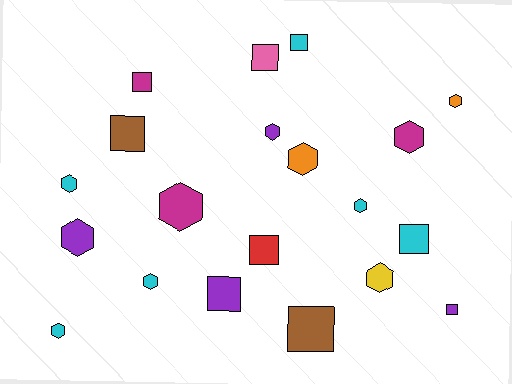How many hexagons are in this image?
There are 11 hexagons.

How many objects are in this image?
There are 20 objects.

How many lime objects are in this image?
There are no lime objects.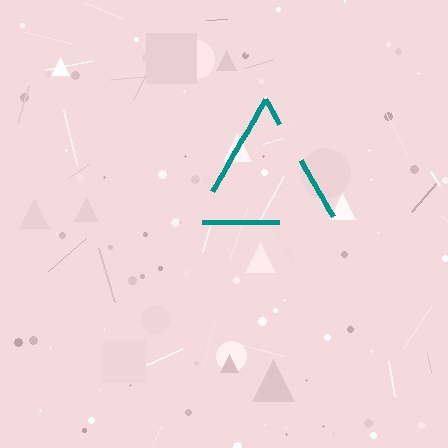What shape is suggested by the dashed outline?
The dashed outline suggests a triangle.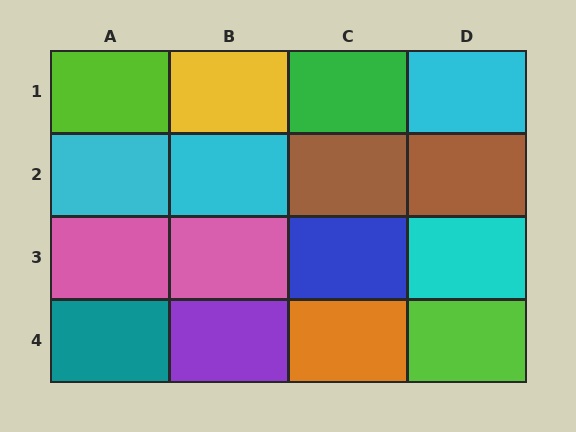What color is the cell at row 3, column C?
Blue.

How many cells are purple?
1 cell is purple.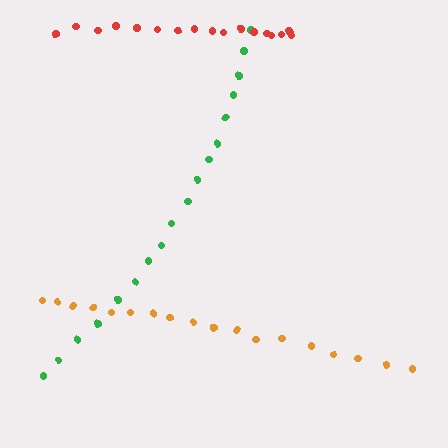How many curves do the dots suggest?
There are 3 distinct paths.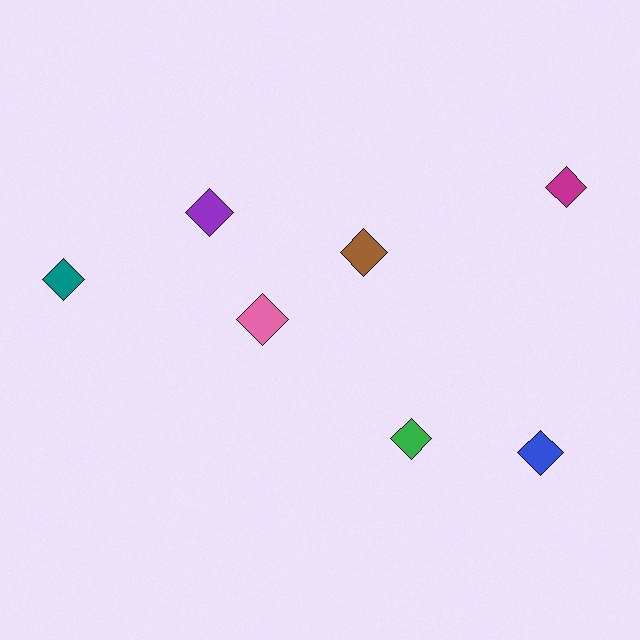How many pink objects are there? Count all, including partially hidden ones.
There is 1 pink object.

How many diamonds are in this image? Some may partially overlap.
There are 7 diamonds.